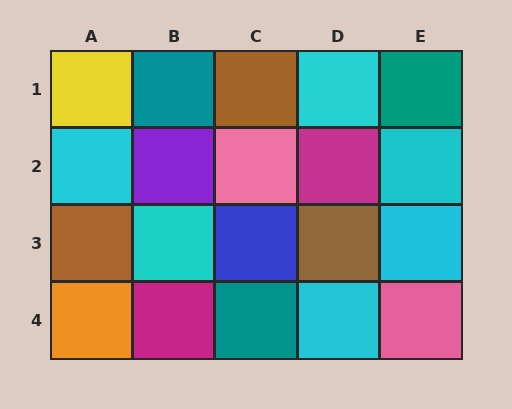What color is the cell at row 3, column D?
Brown.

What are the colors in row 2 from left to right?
Cyan, purple, pink, magenta, cyan.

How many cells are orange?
1 cell is orange.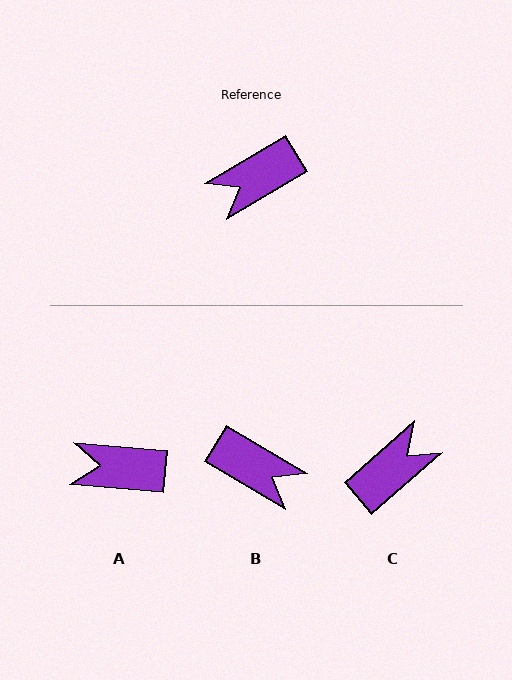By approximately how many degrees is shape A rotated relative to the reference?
Approximately 36 degrees clockwise.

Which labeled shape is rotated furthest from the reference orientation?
C, about 170 degrees away.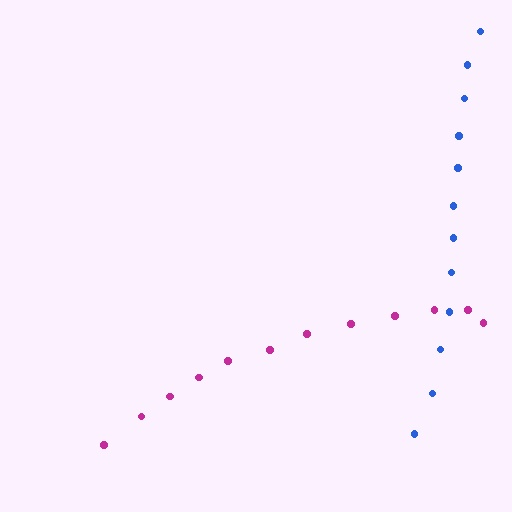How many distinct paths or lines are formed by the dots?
There are 2 distinct paths.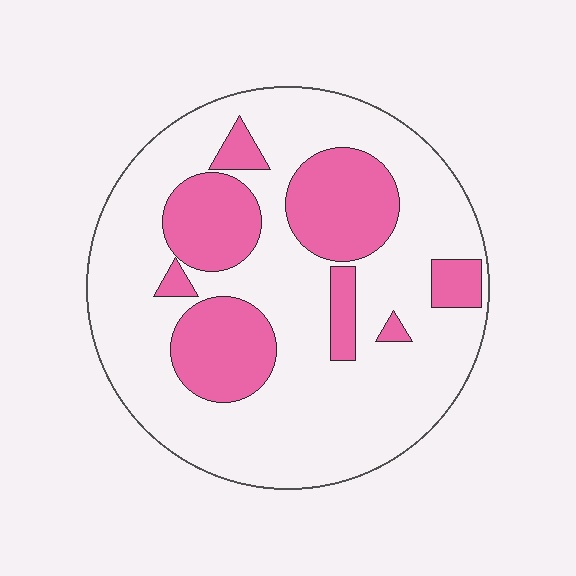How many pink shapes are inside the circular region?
8.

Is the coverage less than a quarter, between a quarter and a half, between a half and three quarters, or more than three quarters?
Between a quarter and a half.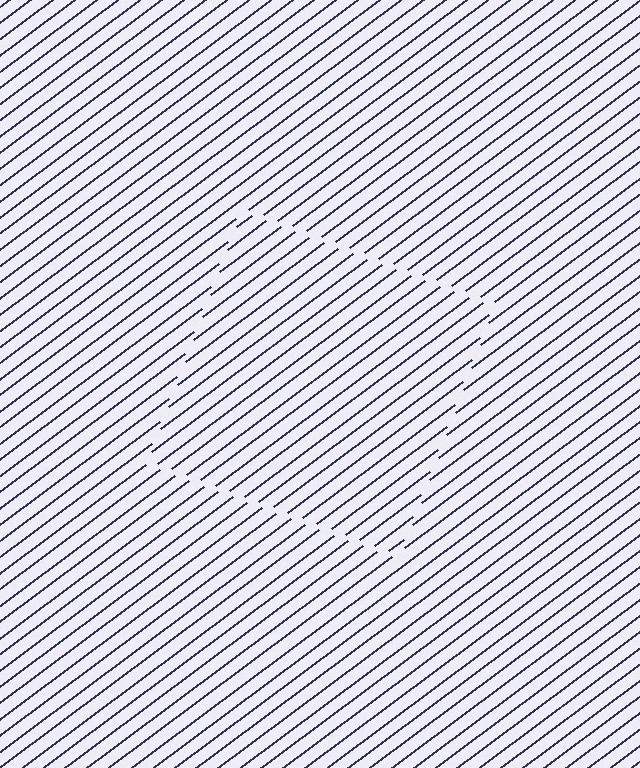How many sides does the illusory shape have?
4 sides — the line-ends trace a square.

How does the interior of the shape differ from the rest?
The interior of the shape contains the same grating, shifted by half a period — the contour is defined by the phase discontinuity where line-ends from the inner and outer gratings abut.